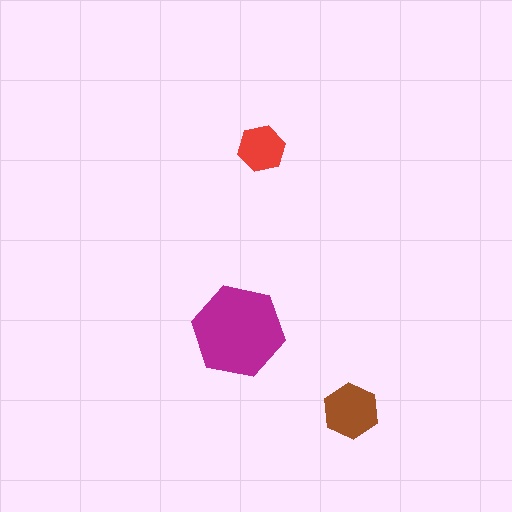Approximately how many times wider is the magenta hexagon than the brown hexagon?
About 1.5 times wider.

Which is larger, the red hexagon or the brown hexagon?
The brown one.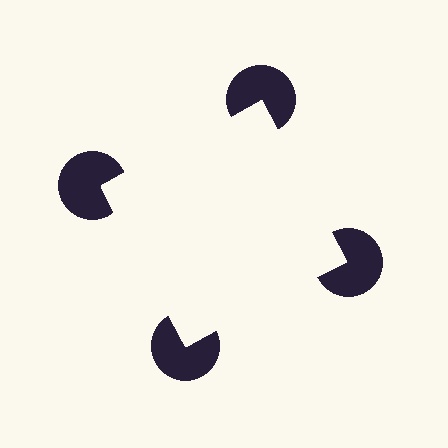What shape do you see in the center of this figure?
An illusory square — its edges are inferred from the aligned wedge cuts in the pac-man discs, not physically drawn.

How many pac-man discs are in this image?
There are 4 — one at each vertex of the illusory square.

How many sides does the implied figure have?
4 sides.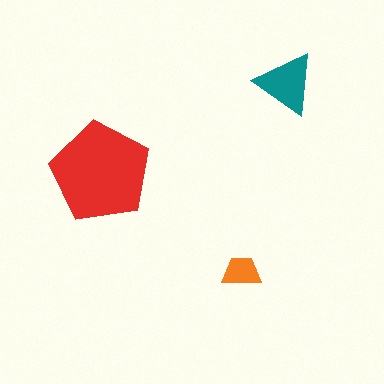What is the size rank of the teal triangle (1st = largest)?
2nd.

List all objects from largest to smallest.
The red pentagon, the teal triangle, the orange trapezoid.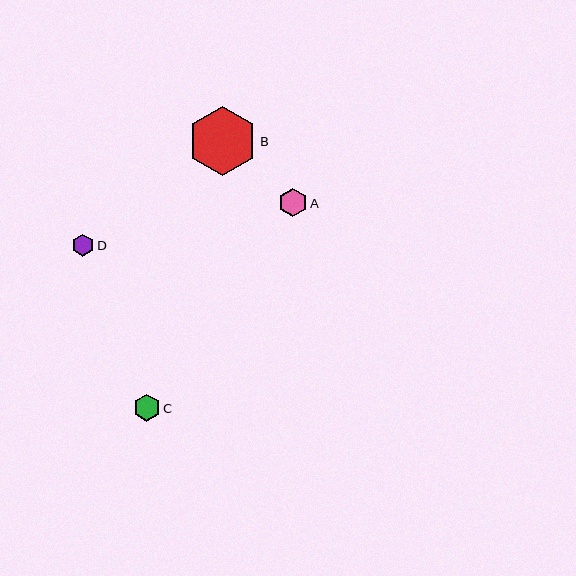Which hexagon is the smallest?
Hexagon D is the smallest with a size of approximately 22 pixels.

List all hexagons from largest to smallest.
From largest to smallest: B, A, C, D.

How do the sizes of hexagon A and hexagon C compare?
Hexagon A and hexagon C are approximately the same size.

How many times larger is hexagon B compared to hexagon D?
Hexagon B is approximately 3.1 times the size of hexagon D.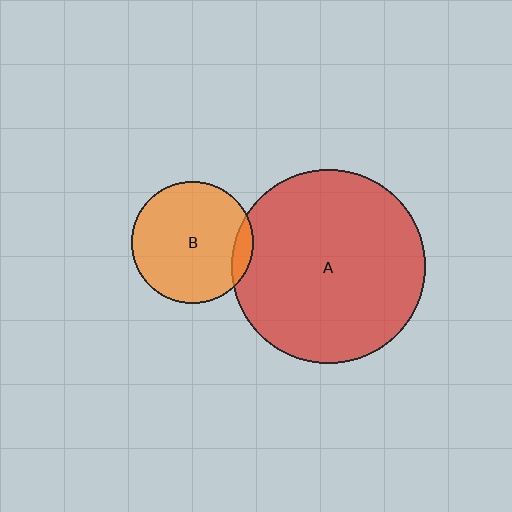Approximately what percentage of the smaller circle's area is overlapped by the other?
Approximately 10%.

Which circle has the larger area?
Circle A (red).